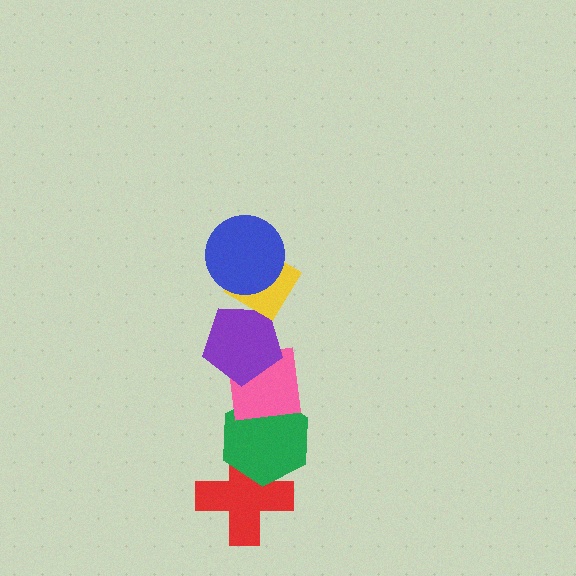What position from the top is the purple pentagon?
The purple pentagon is 3rd from the top.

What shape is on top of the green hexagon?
The pink square is on top of the green hexagon.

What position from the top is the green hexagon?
The green hexagon is 5th from the top.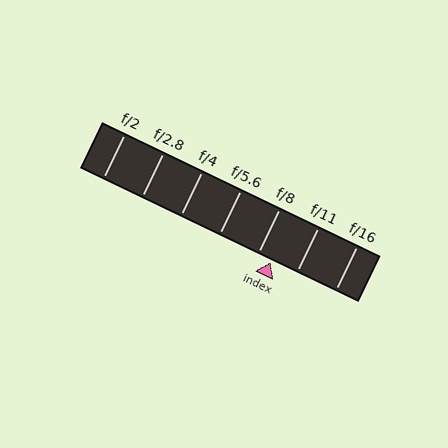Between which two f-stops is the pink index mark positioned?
The index mark is between f/8 and f/11.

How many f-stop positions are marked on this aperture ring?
There are 7 f-stop positions marked.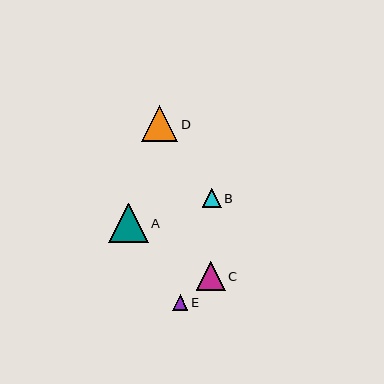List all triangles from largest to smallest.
From largest to smallest: A, D, C, B, E.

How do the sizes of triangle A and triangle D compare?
Triangle A and triangle D are approximately the same size.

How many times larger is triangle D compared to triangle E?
Triangle D is approximately 2.3 times the size of triangle E.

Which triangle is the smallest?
Triangle E is the smallest with a size of approximately 16 pixels.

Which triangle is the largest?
Triangle A is the largest with a size of approximately 40 pixels.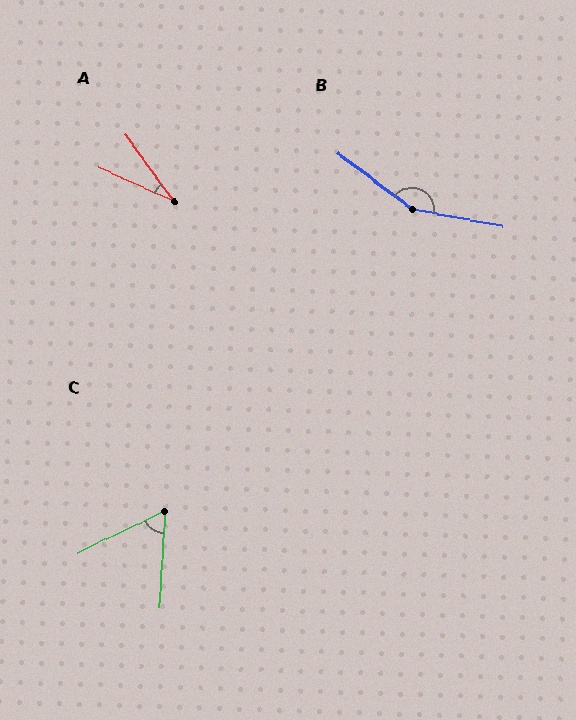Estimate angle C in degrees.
Approximately 61 degrees.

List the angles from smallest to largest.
A (30°), C (61°), B (153°).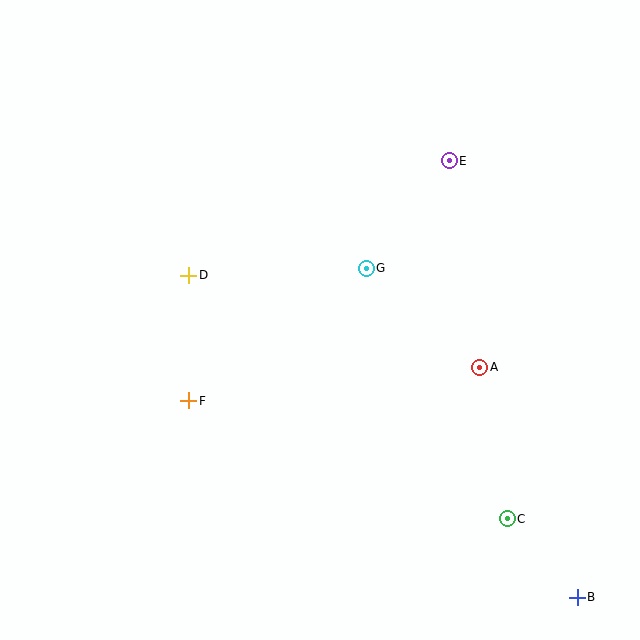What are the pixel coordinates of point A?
Point A is at (480, 367).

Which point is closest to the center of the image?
Point G at (366, 268) is closest to the center.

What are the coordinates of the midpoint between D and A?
The midpoint between D and A is at (334, 321).